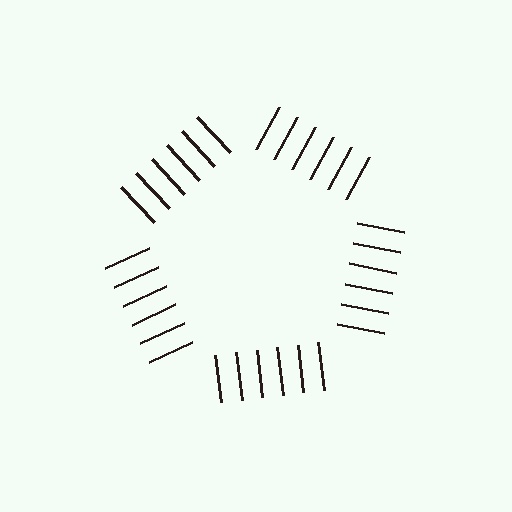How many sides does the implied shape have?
5 sides — the line-ends trace a pentagon.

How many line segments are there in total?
30 — 6 along each of the 5 edges.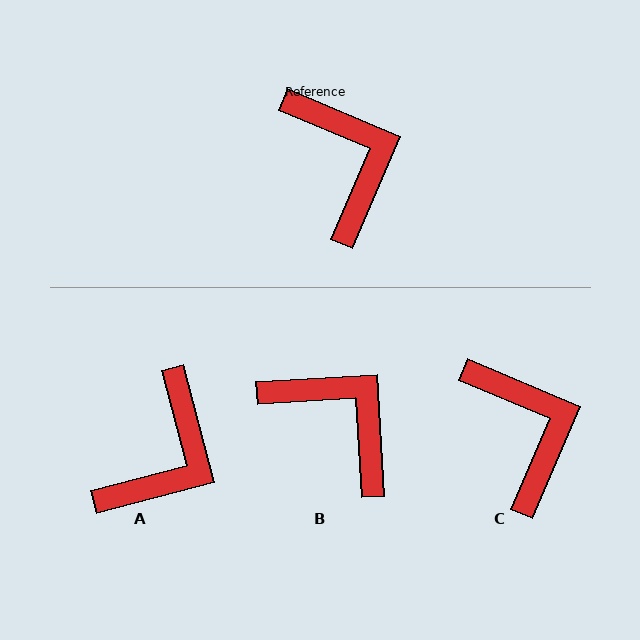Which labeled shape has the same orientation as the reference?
C.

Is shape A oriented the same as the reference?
No, it is off by about 52 degrees.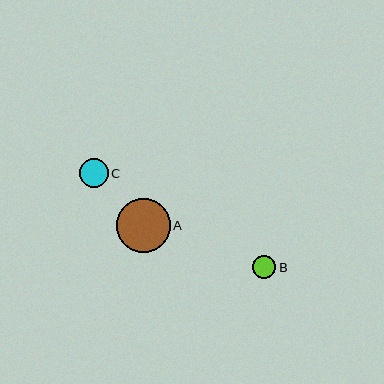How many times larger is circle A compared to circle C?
Circle A is approximately 1.8 times the size of circle C.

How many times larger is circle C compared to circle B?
Circle C is approximately 1.2 times the size of circle B.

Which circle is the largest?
Circle A is the largest with a size of approximately 53 pixels.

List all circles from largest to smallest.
From largest to smallest: A, C, B.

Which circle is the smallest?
Circle B is the smallest with a size of approximately 24 pixels.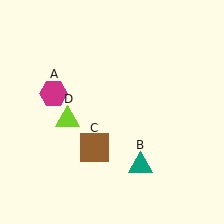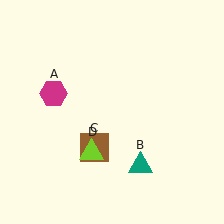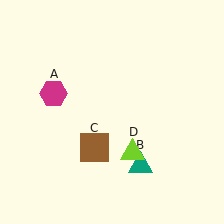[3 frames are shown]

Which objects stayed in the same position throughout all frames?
Magenta hexagon (object A) and teal triangle (object B) and brown square (object C) remained stationary.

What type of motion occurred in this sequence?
The lime triangle (object D) rotated counterclockwise around the center of the scene.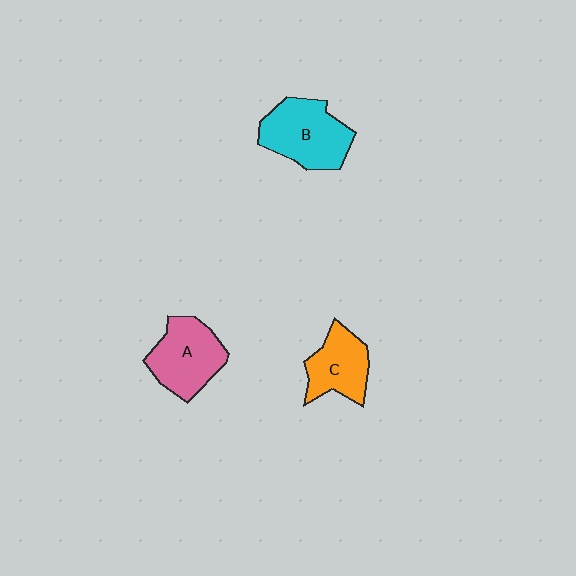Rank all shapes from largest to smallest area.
From largest to smallest: B (cyan), A (pink), C (orange).